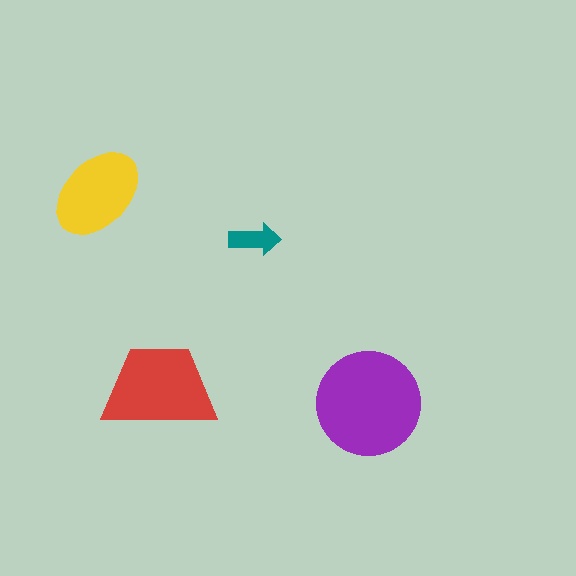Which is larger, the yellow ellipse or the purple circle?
The purple circle.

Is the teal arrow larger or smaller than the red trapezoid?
Smaller.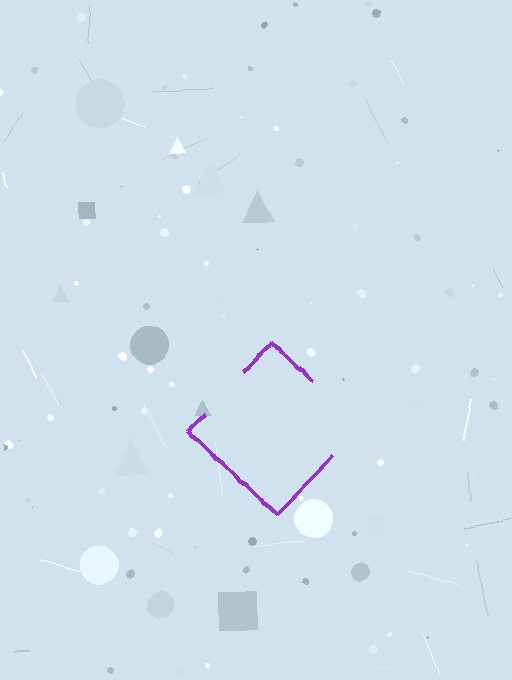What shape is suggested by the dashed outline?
The dashed outline suggests a diamond.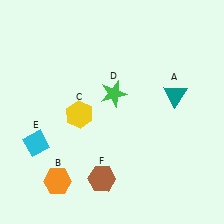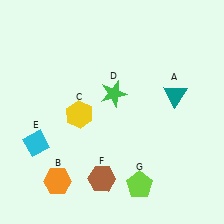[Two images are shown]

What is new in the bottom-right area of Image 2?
A lime pentagon (G) was added in the bottom-right area of Image 2.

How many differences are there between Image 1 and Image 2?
There is 1 difference between the two images.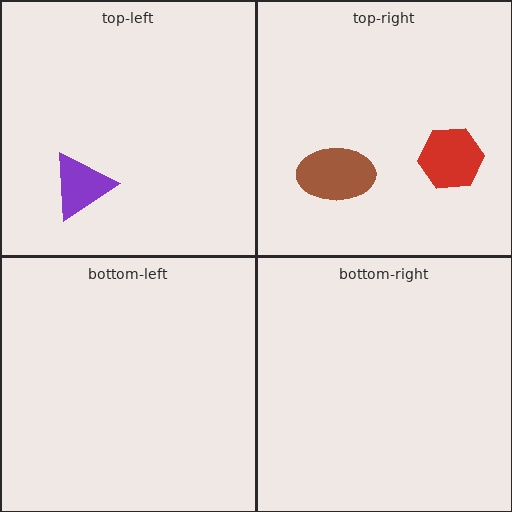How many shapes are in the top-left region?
1.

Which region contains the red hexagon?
The top-right region.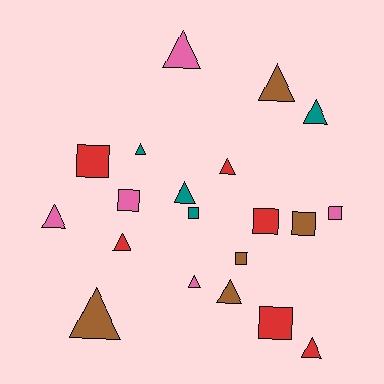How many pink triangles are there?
There are 3 pink triangles.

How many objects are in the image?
There are 20 objects.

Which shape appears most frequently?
Triangle, with 12 objects.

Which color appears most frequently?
Red, with 6 objects.